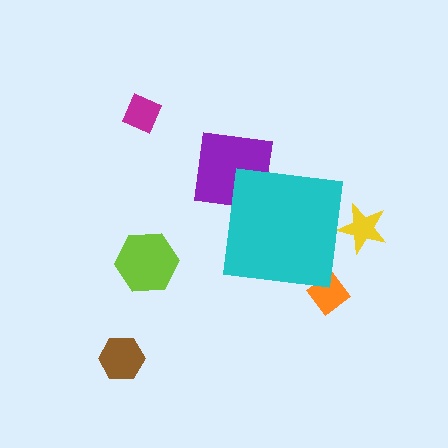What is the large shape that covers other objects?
A cyan square.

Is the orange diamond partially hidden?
Yes, the orange diamond is partially hidden behind the cyan square.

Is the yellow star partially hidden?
Yes, the yellow star is partially hidden behind the cyan square.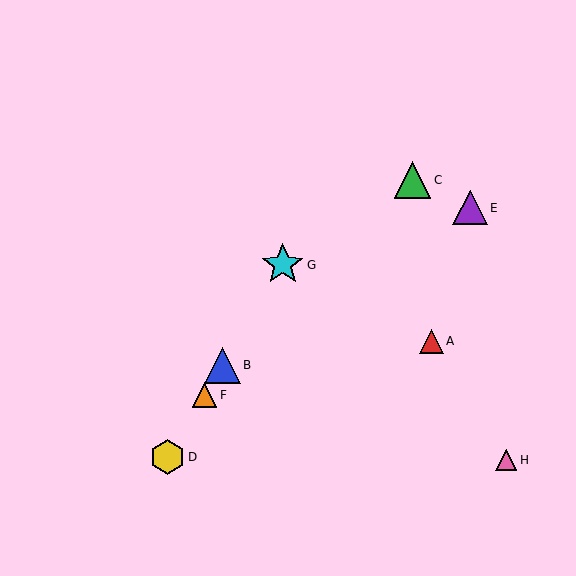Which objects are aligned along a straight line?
Objects B, D, F, G are aligned along a straight line.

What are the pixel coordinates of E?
Object E is at (470, 208).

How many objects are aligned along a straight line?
4 objects (B, D, F, G) are aligned along a straight line.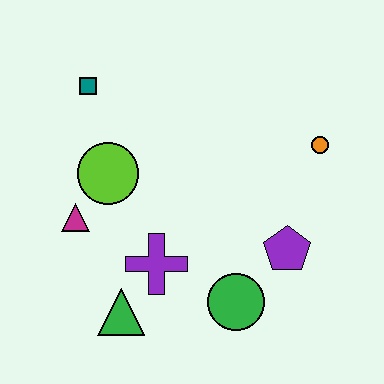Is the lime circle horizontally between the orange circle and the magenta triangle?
Yes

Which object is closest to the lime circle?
The magenta triangle is closest to the lime circle.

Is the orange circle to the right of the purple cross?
Yes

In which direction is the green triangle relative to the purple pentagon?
The green triangle is to the left of the purple pentagon.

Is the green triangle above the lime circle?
No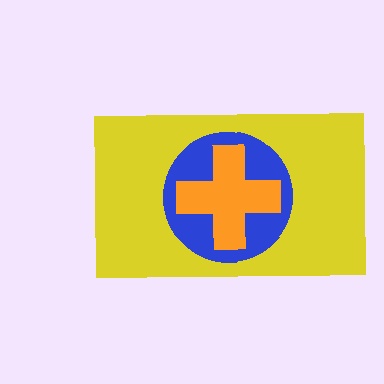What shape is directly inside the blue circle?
The orange cross.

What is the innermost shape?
The orange cross.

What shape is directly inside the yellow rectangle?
The blue circle.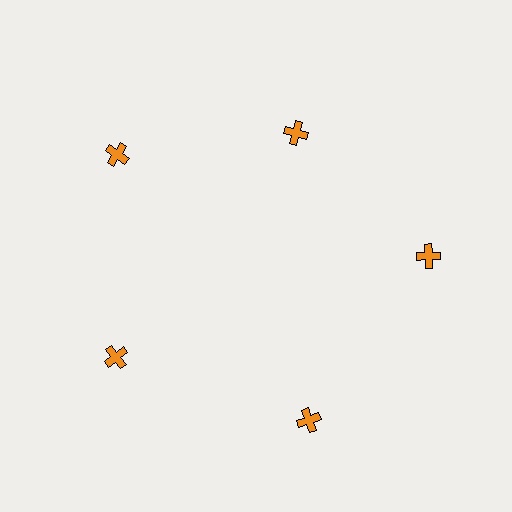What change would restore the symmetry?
The symmetry would be restored by moving it outward, back onto the ring so that all 5 crosses sit at equal angles and equal distance from the center.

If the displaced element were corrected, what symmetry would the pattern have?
It would have 5-fold rotational symmetry — the pattern would map onto itself every 72 degrees.